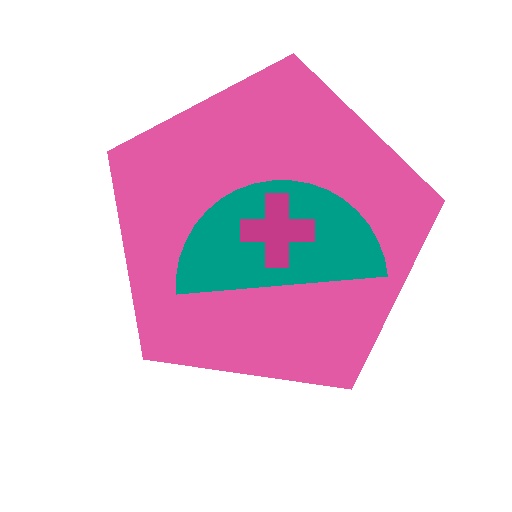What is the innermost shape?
The magenta cross.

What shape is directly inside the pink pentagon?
The teal semicircle.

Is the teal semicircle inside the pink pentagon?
Yes.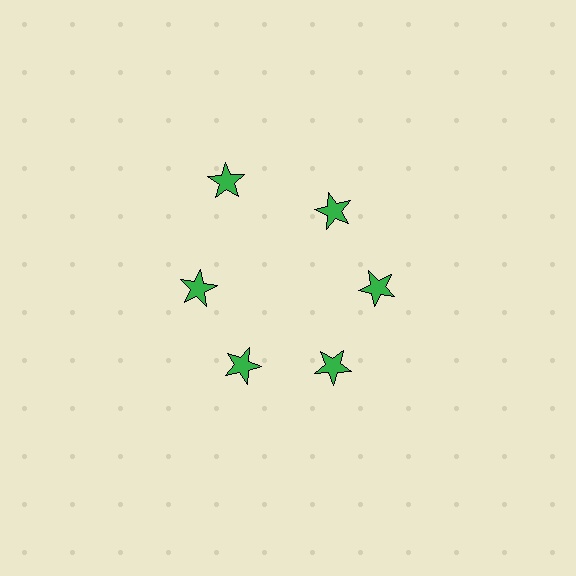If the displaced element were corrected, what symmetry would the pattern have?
It would have 6-fold rotational symmetry — the pattern would map onto itself every 60 degrees.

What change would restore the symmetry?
The symmetry would be restored by moving it inward, back onto the ring so that all 6 stars sit at equal angles and equal distance from the center.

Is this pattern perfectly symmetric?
No. The 6 green stars are arranged in a ring, but one element near the 11 o'clock position is pushed outward from the center, breaking the 6-fold rotational symmetry.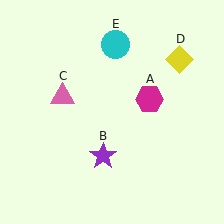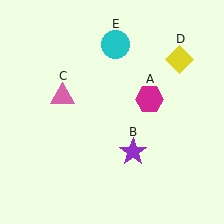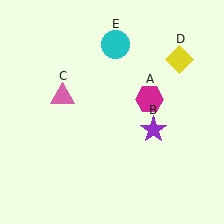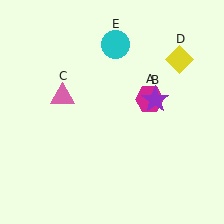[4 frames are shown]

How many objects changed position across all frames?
1 object changed position: purple star (object B).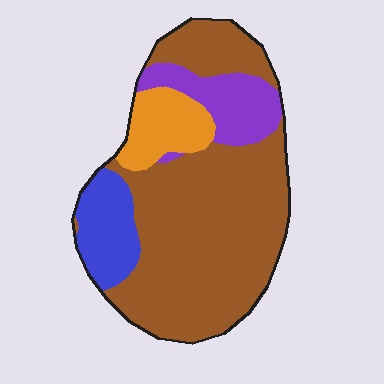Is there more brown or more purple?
Brown.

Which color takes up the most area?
Brown, at roughly 65%.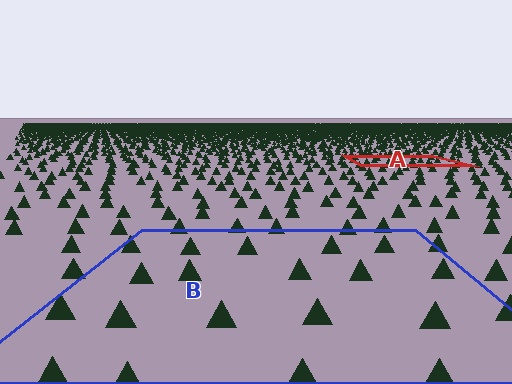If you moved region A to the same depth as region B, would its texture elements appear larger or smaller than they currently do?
They would appear larger. At a closer depth, the same texture elements are projected at a bigger on-screen size.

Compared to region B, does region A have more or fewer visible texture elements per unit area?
Region A has more texture elements per unit area — they are packed more densely because it is farther away.